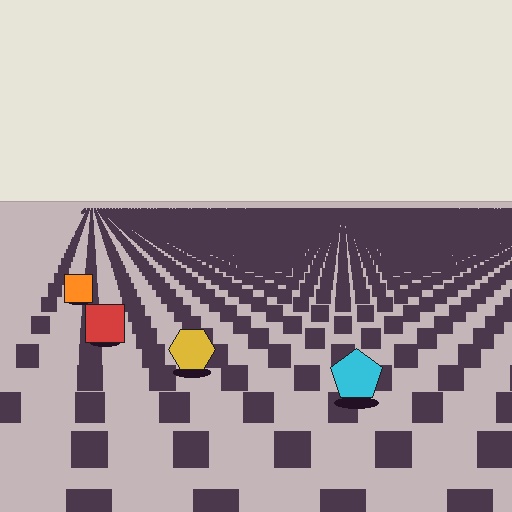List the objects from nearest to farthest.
From nearest to farthest: the cyan pentagon, the yellow hexagon, the red square, the orange square.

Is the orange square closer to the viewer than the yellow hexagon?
No. The yellow hexagon is closer — you can tell from the texture gradient: the ground texture is coarser near it.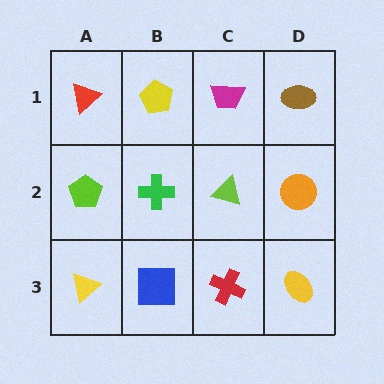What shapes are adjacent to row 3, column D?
An orange circle (row 2, column D), a red cross (row 3, column C).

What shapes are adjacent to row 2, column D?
A brown ellipse (row 1, column D), a yellow ellipse (row 3, column D), a lime triangle (row 2, column C).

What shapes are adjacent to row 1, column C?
A lime triangle (row 2, column C), a yellow pentagon (row 1, column B), a brown ellipse (row 1, column D).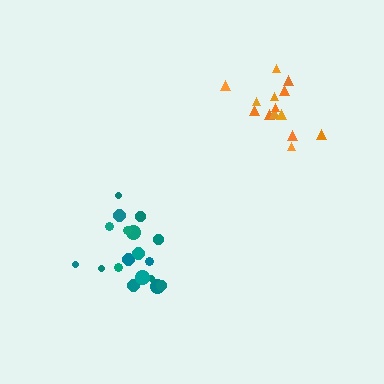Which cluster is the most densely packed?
Orange.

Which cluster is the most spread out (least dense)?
Teal.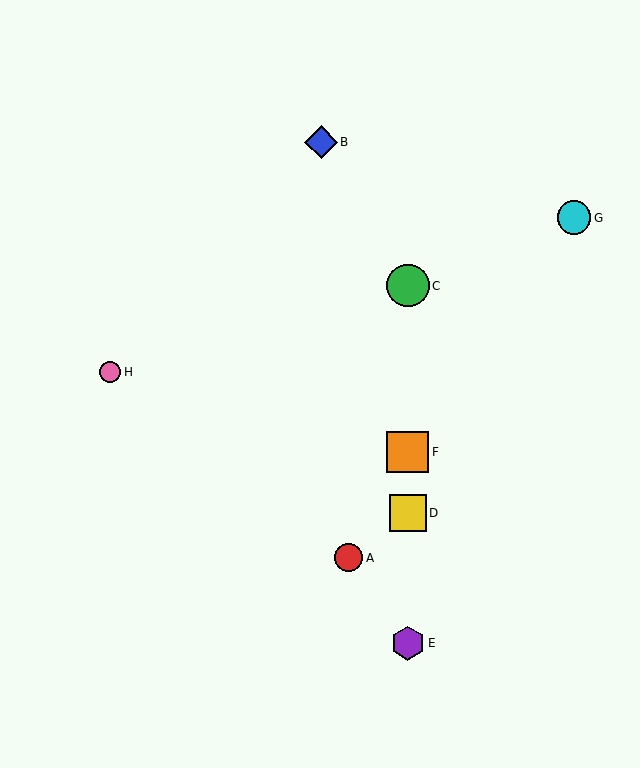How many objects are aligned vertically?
4 objects (C, D, E, F) are aligned vertically.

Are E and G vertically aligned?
No, E is at x≈408 and G is at x≈574.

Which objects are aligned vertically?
Objects C, D, E, F are aligned vertically.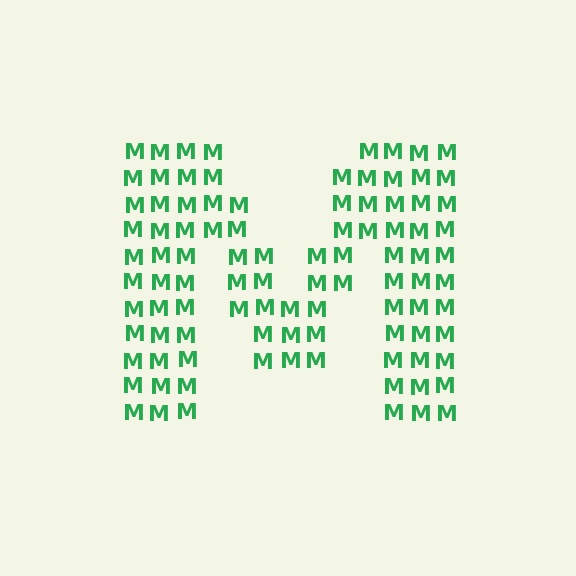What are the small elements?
The small elements are letter M's.